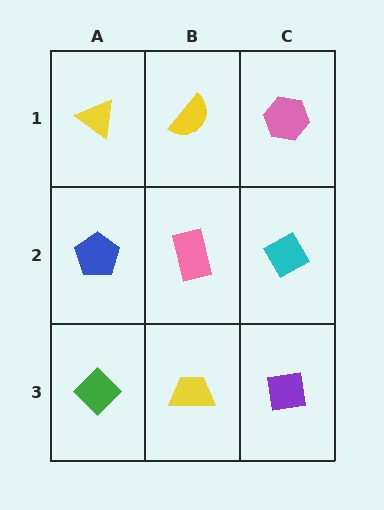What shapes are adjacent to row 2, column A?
A yellow triangle (row 1, column A), a green diamond (row 3, column A), a pink rectangle (row 2, column B).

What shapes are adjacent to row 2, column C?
A pink hexagon (row 1, column C), a purple square (row 3, column C), a pink rectangle (row 2, column B).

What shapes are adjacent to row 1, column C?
A cyan diamond (row 2, column C), a yellow semicircle (row 1, column B).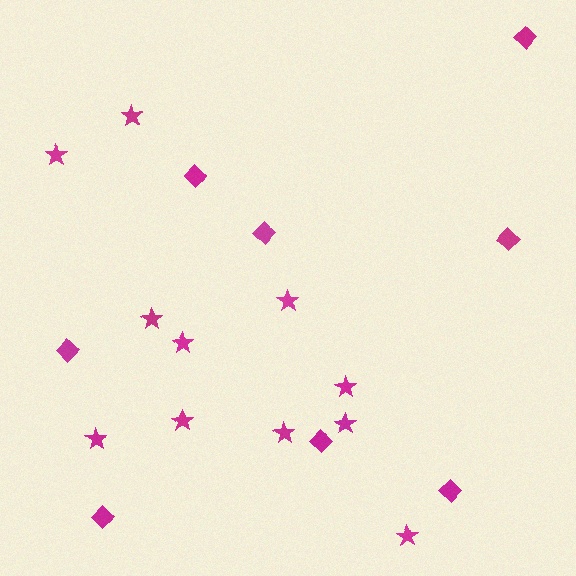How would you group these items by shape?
There are 2 groups: one group of stars (11) and one group of diamonds (8).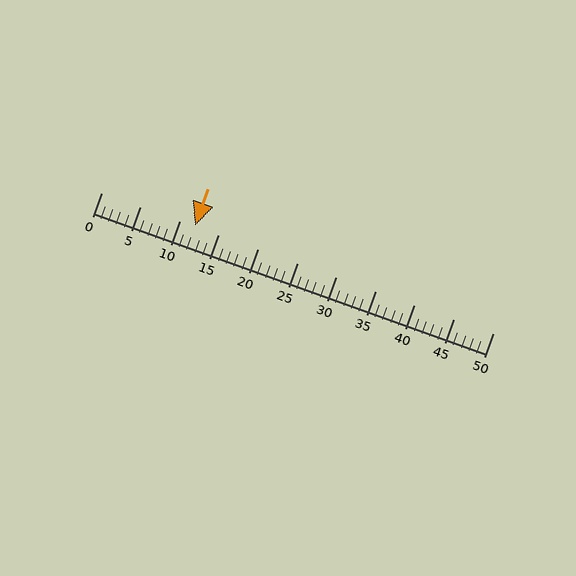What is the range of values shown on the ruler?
The ruler shows values from 0 to 50.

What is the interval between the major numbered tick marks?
The major tick marks are spaced 5 units apart.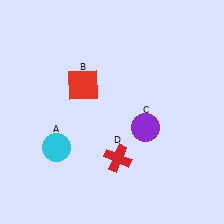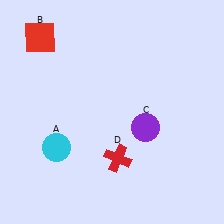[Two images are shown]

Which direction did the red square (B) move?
The red square (B) moved up.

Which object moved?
The red square (B) moved up.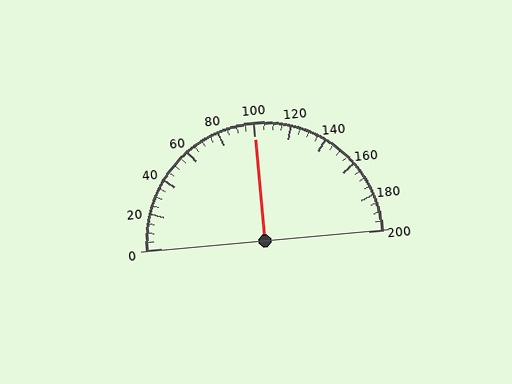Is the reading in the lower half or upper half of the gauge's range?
The reading is in the upper half of the range (0 to 200).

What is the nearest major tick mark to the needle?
The nearest major tick mark is 100.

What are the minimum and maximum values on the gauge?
The gauge ranges from 0 to 200.